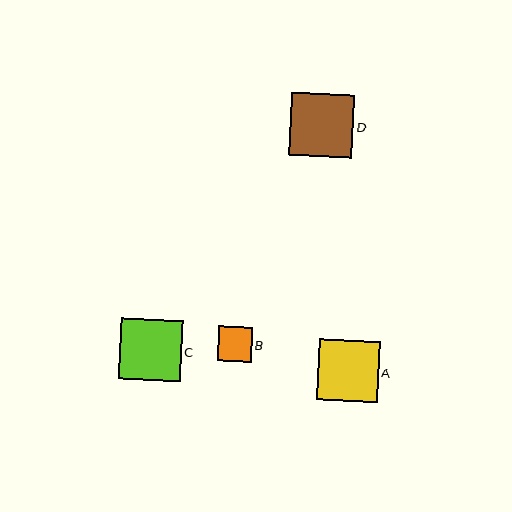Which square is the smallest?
Square B is the smallest with a size of approximately 34 pixels.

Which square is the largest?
Square D is the largest with a size of approximately 63 pixels.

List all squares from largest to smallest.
From largest to smallest: D, C, A, B.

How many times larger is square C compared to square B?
Square C is approximately 1.8 times the size of square B.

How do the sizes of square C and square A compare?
Square C and square A are approximately the same size.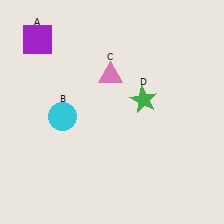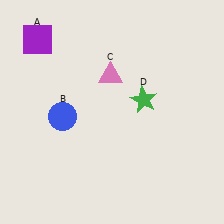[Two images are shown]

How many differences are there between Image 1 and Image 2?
There is 1 difference between the two images.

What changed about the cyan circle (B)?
In Image 1, B is cyan. In Image 2, it changed to blue.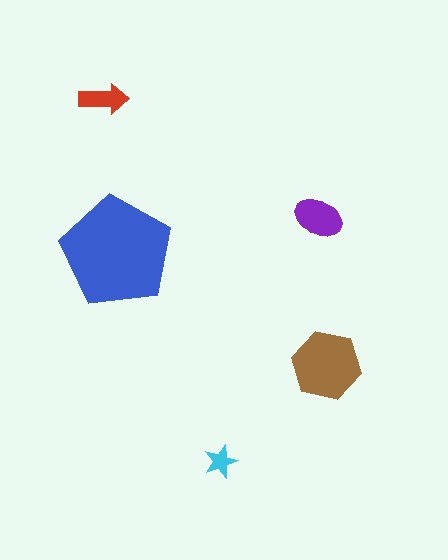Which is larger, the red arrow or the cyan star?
The red arrow.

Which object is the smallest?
The cyan star.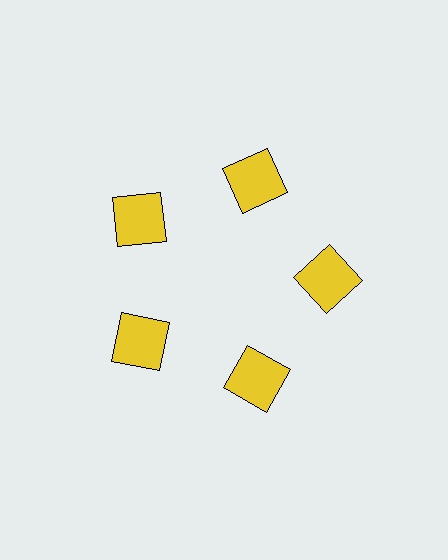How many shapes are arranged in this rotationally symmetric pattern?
There are 5 shapes, arranged in 5 groups of 1.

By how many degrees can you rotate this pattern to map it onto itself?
The pattern maps onto itself every 72 degrees of rotation.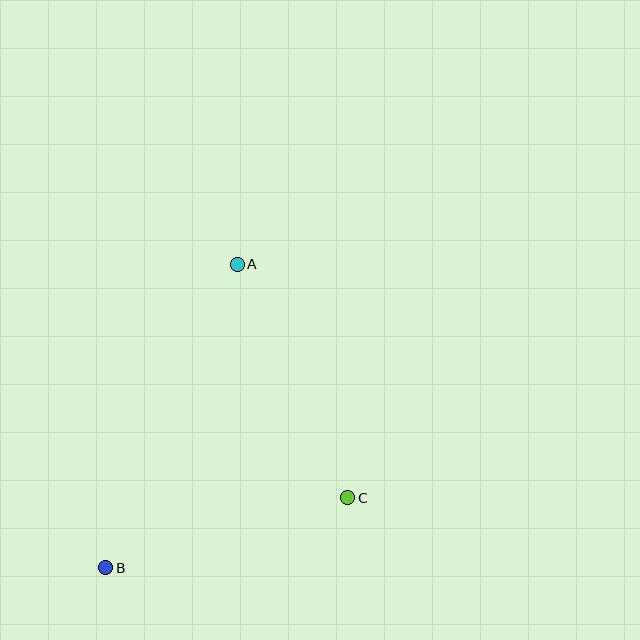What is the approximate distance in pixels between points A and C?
The distance between A and C is approximately 258 pixels.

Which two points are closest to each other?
Points B and C are closest to each other.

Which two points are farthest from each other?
Points A and B are farthest from each other.